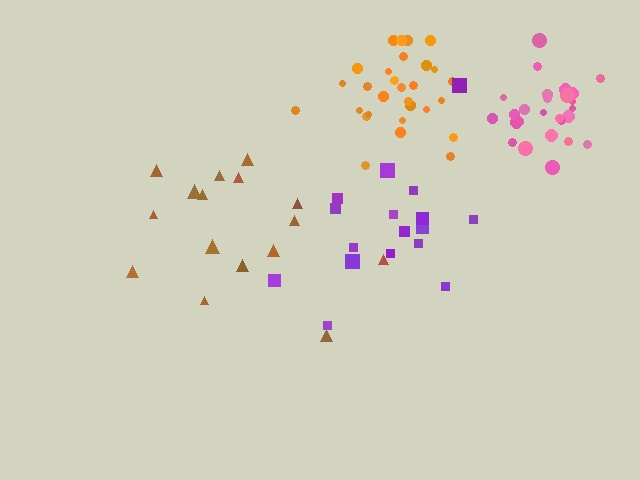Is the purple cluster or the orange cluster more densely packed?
Orange.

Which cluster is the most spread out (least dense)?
Brown.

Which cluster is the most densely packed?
Pink.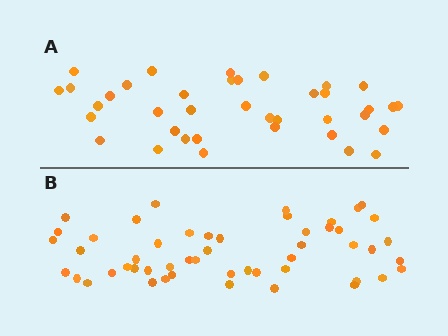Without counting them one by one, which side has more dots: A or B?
Region B (the bottom region) has more dots.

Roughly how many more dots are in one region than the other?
Region B has approximately 15 more dots than region A.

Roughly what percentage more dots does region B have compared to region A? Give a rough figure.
About 35% more.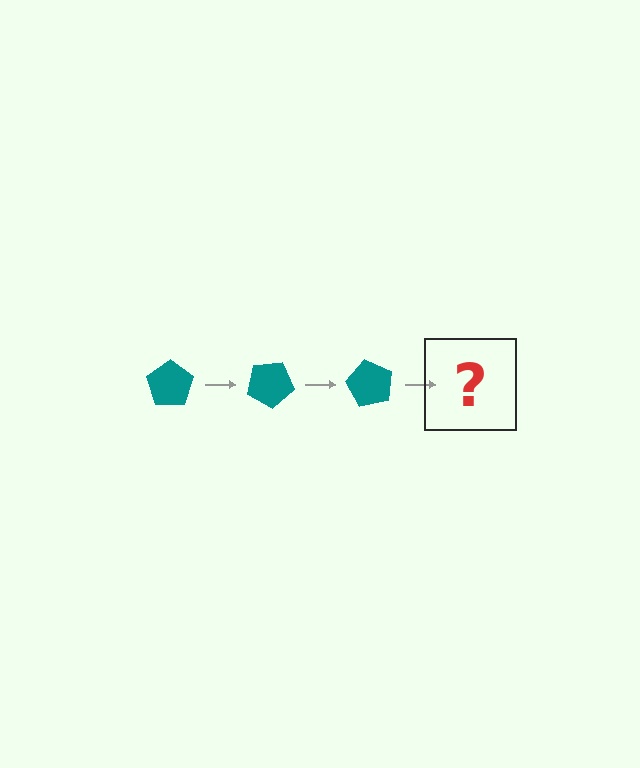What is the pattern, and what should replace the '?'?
The pattern is that the pentagon rotates 30 degrees each step. The '?' should be a teal pentagon rotated 90 degrees.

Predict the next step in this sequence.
The next step is a teal pentagon rotated 90 degrees.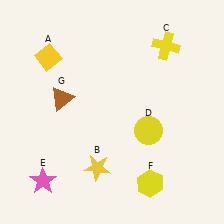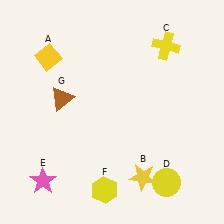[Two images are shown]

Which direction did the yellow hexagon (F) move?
The yellow hexagon (F) moved left.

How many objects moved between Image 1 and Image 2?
3 objects moved between the two images.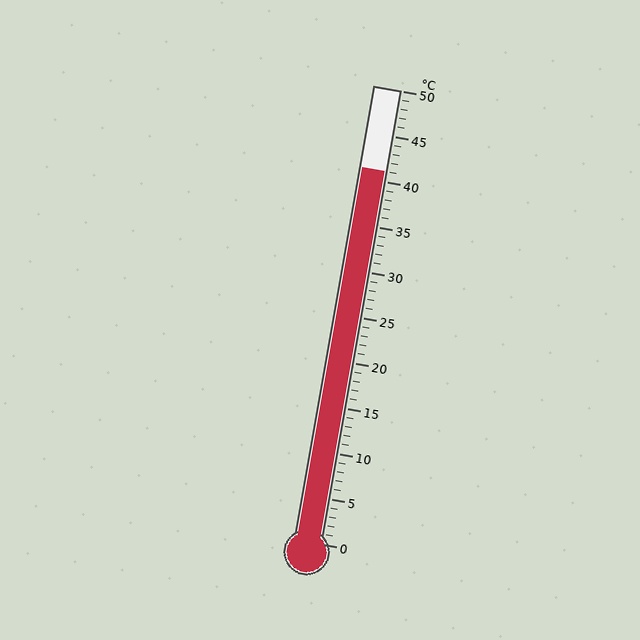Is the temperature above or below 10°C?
The temperature is above 10°C.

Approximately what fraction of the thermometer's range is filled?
The thermometer is filled to approximately 80% of its range.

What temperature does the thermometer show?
The thermometer shows approximately 41°C.